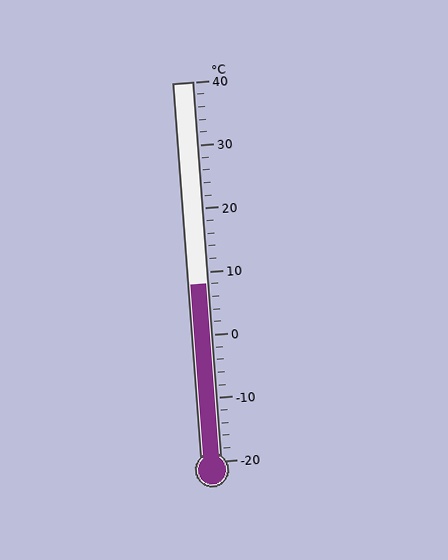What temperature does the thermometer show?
The thermometer shows approximately 8°C.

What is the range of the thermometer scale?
The thermometer scale ranges from -20°C to 40°C.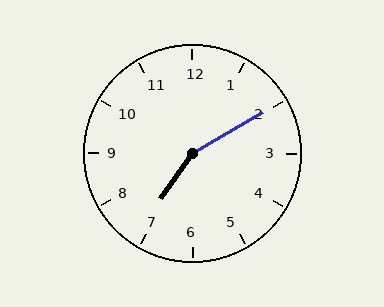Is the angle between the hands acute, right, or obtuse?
It is obtuse.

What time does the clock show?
7:10.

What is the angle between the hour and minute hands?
Approximately 155 degrees.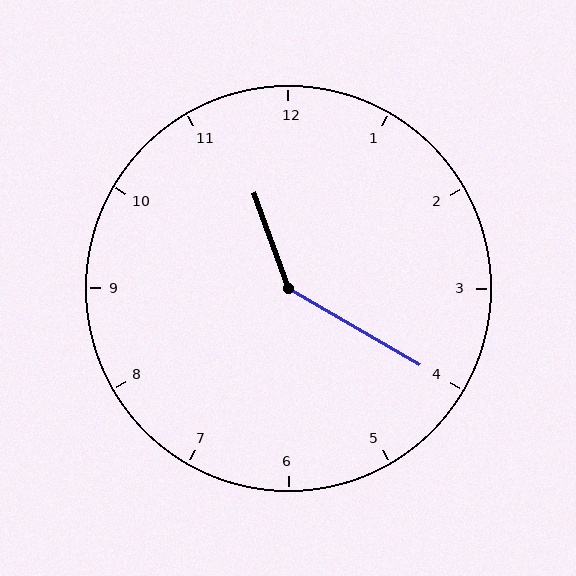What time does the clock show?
11:20.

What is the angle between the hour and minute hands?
Approximately 140 degrees.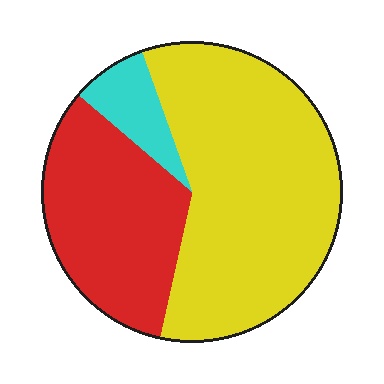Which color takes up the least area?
Cyan, at roughly 10%.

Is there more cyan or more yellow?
Yellow.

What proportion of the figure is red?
Red covers 33% of the figure.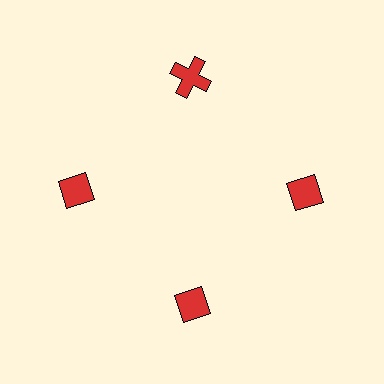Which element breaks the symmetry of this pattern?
The red cross at roughly the 12 o'clock position breaks the symmetry. All other shapes are red diamonds.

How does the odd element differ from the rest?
It has a different shape: cross instead of diamond.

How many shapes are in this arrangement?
There are 4 shapes arranged in a ring pattern.